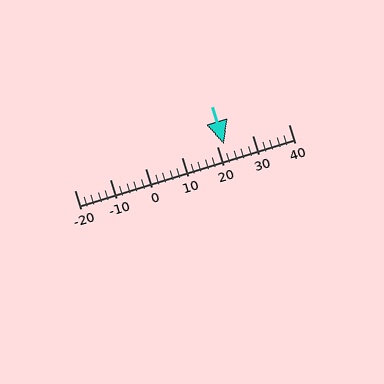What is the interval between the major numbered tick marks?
The major tick marks are spaced 10 units apart.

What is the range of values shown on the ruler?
The ruler shows values from -20 to 40.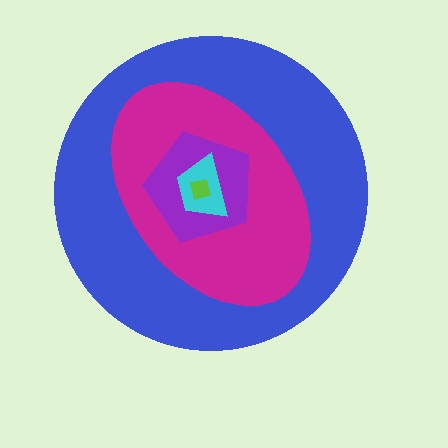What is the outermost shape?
The blue circle.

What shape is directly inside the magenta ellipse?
The purple pentagon.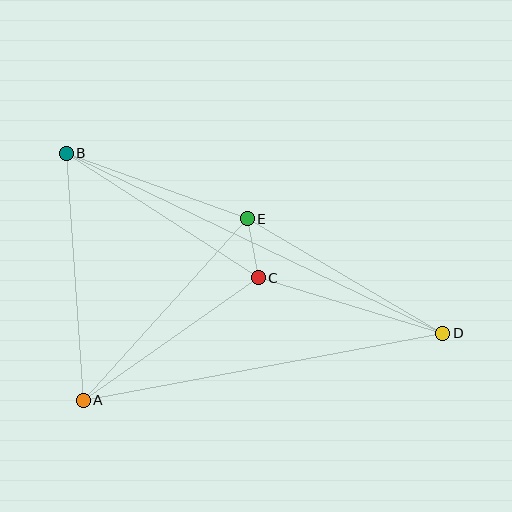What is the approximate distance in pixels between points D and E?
The distance between D and E is approximately 227 pixels.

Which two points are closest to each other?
Points C and E are closest to each other.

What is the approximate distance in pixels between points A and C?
The distance between A and C is approximately 214 pixels.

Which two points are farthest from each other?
Points B and D are farthest from each other.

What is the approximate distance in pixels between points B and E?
The distance between B and E is approximately 192 pixels.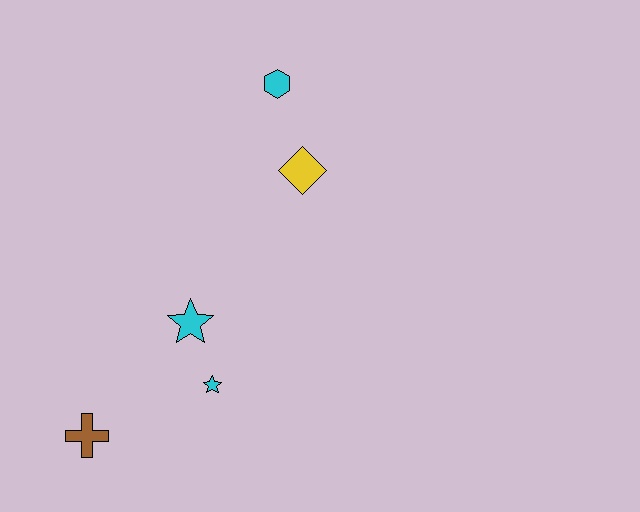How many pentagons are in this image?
There are no pentagons.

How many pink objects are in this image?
There are no pink objects.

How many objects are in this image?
There are 5 objects.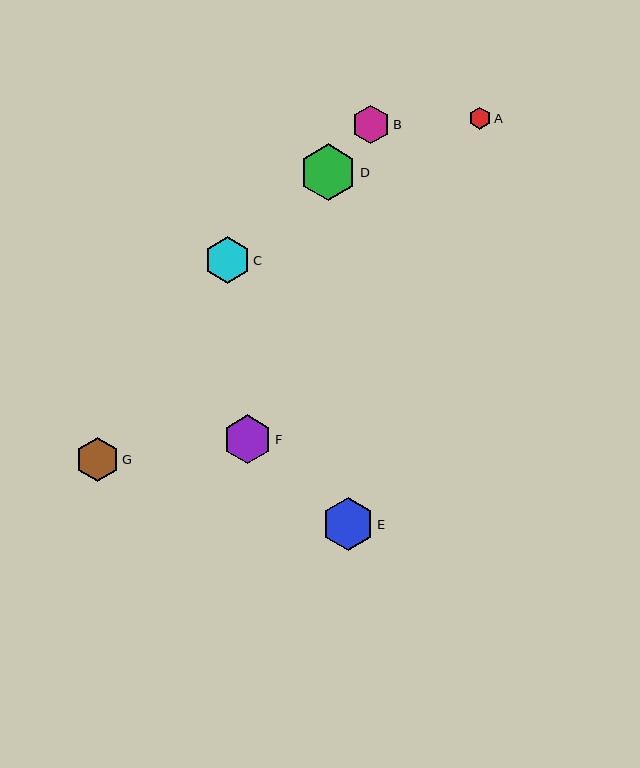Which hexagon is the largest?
Hexagon D is the largest with a size of approximately 57 pixels.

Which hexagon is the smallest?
Hexagon A is the smallest with a size of approximately 22 pixels.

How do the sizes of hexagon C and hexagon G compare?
Hexagon C and hexagon G are approximately the same size.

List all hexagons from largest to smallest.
From largest to smallest: D, E, F, C, G, B, A.